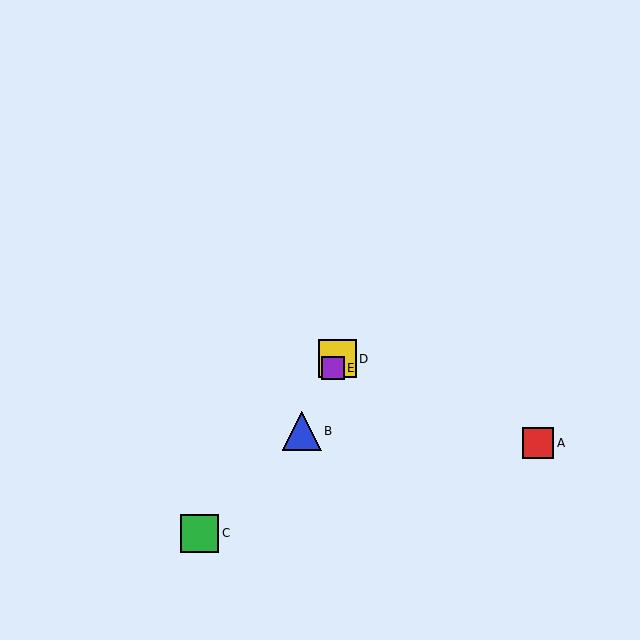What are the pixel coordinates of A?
Object A is at (538, 443).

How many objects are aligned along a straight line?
3 objects (B, D, E) are aligned along a straight line.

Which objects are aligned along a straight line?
Objects B, D, E are aligned along a straight line.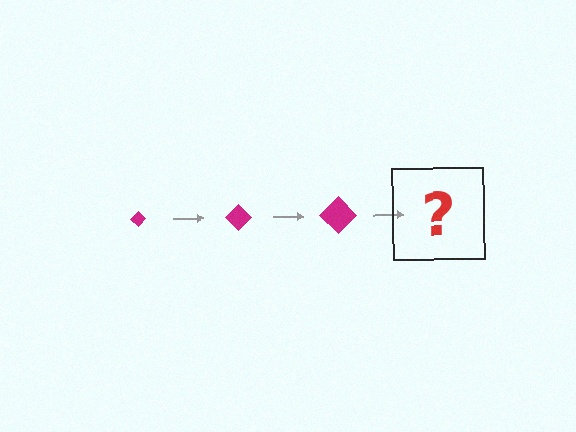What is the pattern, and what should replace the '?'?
The pattern is that the diamond gets progressively larger each step. The '?' should be a magenta diamond, larger than the previous one.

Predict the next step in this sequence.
The next step is a magenta diamond, larger than the previous one.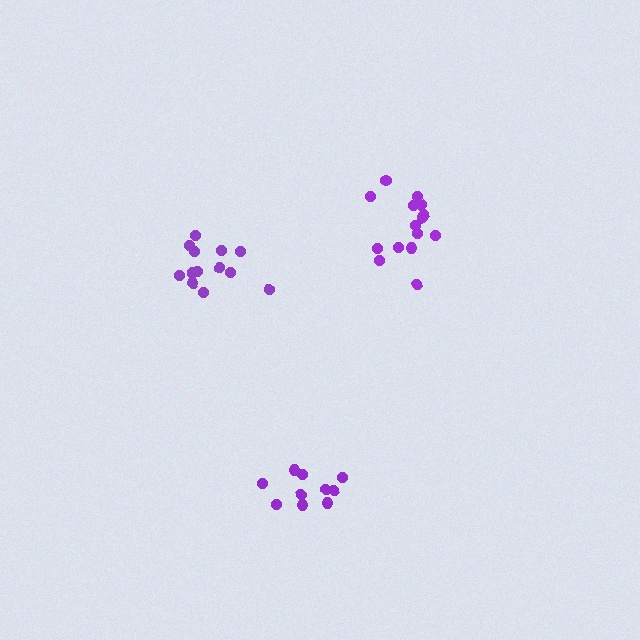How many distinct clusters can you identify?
There are 3 distinct clusters.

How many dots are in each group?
Group 1: 15 dots, Group 2: 14 dots, Group 3: 10 dots (39 total).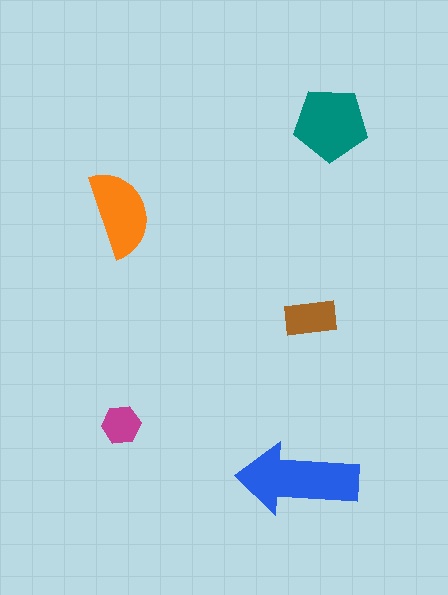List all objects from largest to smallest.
The blue arrow, the teal pentagon, the orange semicircle, the brown rectangle, the magenta hexagon.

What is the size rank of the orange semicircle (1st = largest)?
3rd.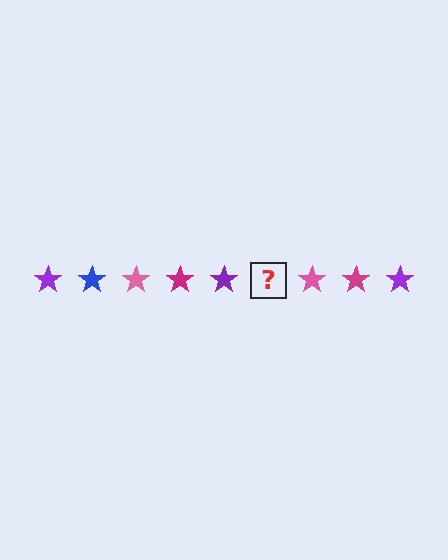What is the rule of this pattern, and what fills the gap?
The rule is that the pattern cycles through purple, blue, pink, magenta stars. The gap should be filled with a blue star.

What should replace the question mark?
The question mark should be replaced with a blue star.